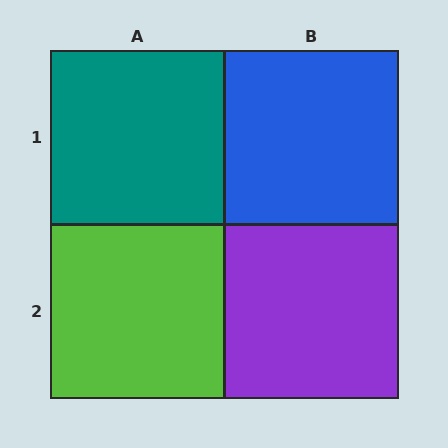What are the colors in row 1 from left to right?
Teal, blue.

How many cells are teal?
1 cell is teal.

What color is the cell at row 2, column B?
Purple.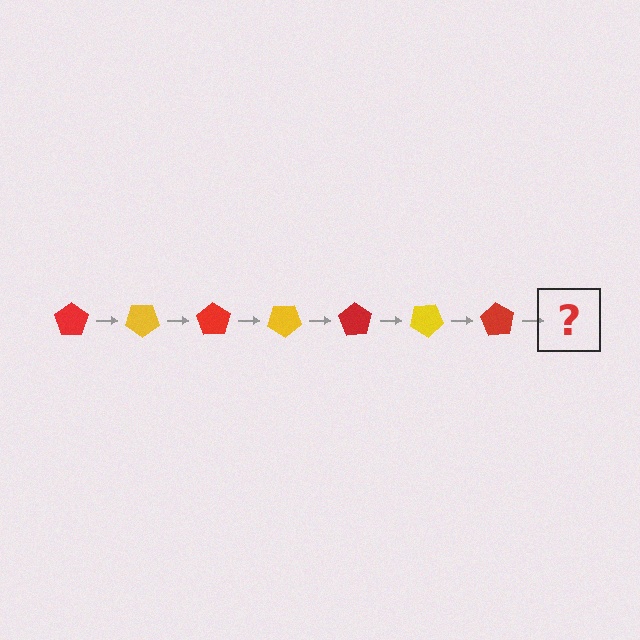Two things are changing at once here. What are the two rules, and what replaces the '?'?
The two rules are that it rotates 35 degrees each step and the color cycles through red and yellow. The '?' should be a yellow pentagon, rotated 245 degrees from the start.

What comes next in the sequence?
The next element should be a yellow pentagon, rotated 245 degrees from the start.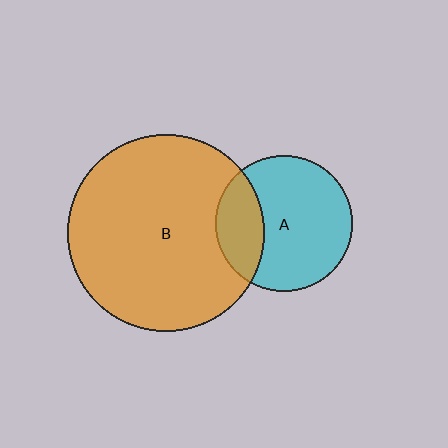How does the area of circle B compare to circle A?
Approximately 2.1 times.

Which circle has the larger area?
Circle B (orange).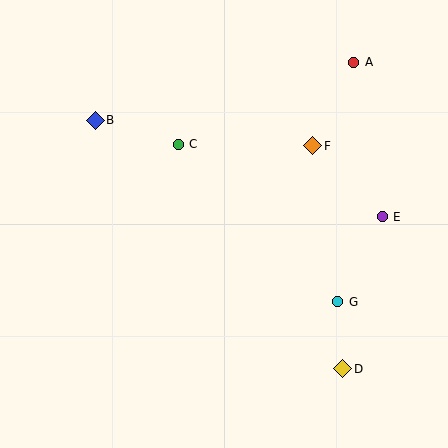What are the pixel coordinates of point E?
Point E is at (382, 217).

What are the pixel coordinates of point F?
Point F is at (313, 146).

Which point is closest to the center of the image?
Point C at (178, 144) is closest to the center.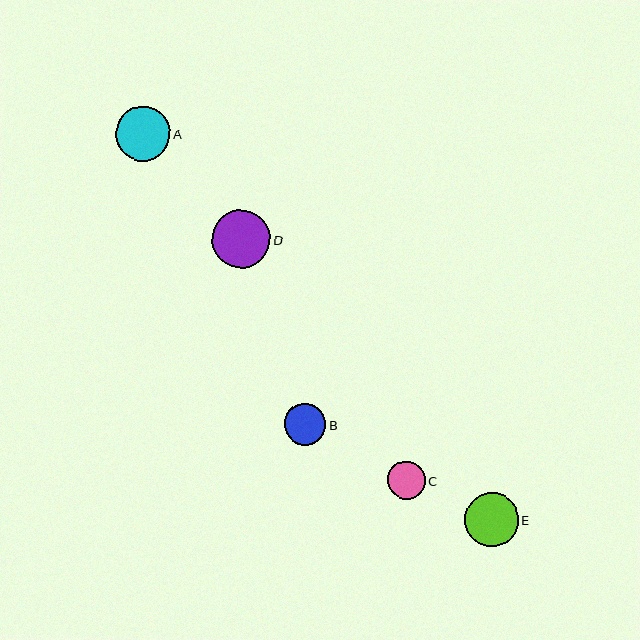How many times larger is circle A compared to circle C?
Circle A is approximately 1.4 times the size of circle C.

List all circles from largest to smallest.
From largest to smallest: D, A, E, B, C.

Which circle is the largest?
Circle D is the largest with a size of approximately 59 pixels.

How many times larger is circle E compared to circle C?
Circle E is approximately 1.4 times the size of circle C.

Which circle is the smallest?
Circle C is the smallest with a size of approximately 38 pixels.